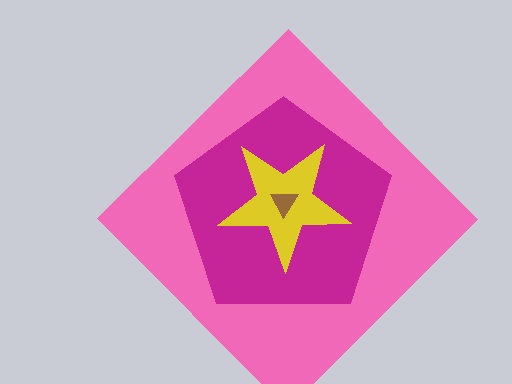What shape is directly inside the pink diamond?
The magenta pentagon.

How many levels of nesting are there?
4.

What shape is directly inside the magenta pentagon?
The yellow star.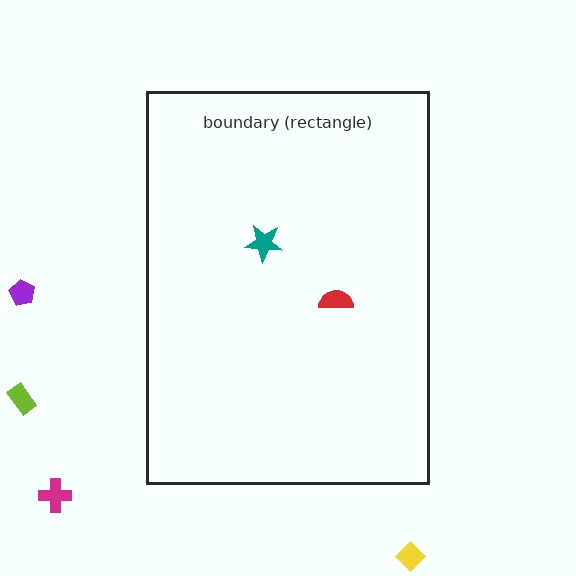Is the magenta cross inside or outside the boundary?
Outside.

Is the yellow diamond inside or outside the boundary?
Outside.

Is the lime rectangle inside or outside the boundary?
Outside.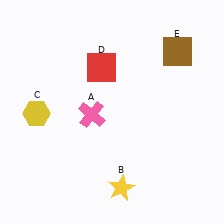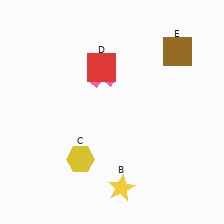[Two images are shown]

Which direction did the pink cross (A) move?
The pink cross (A) moved up.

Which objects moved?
The objects that moved are: the pink cross (A), the yellow hexagon (C).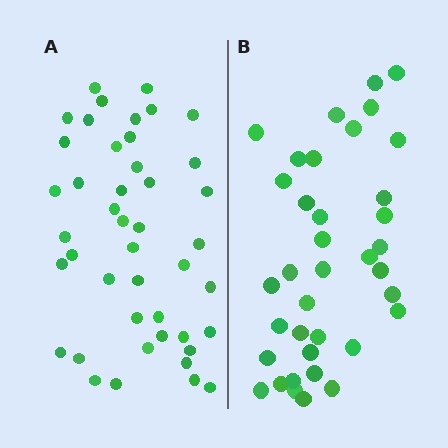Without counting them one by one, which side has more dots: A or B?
Region A (the left region) has more dots.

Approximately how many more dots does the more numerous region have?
Region A has roughly 8 or so more dots than region B.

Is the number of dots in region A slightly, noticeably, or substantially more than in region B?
Region A has only slightly more — the two regions are fairly close. The ratio is roughly 1.2 to 1.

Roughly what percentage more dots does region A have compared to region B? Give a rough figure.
About 20% more.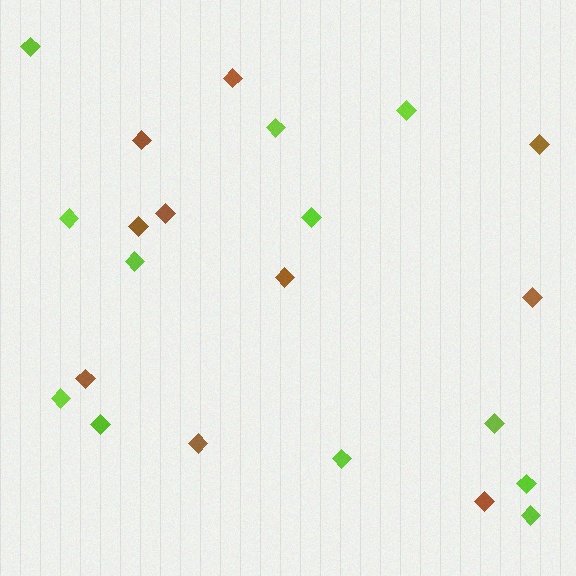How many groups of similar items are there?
There are 2 groups: one group of brown diamonds (10) and one group of lime diamonds (12).